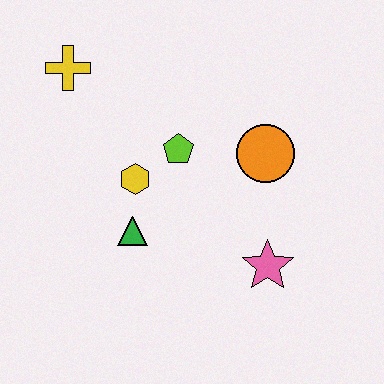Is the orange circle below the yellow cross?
Yes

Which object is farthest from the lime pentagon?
The pink star is farthest from the lime pentagon.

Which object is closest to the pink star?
The orange circle is closest to the pink star.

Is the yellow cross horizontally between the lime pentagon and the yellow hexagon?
No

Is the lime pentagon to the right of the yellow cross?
Yes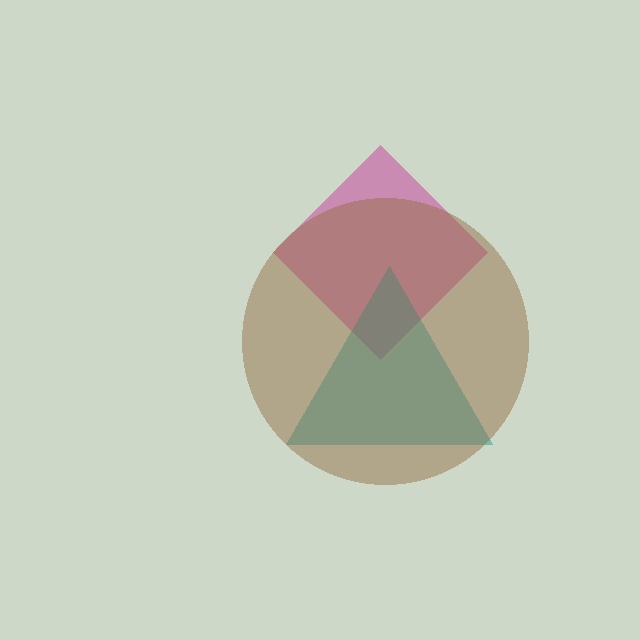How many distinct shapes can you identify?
There are 3 distinct shapes: a magenta diamond, a teal triangle, a brown circle.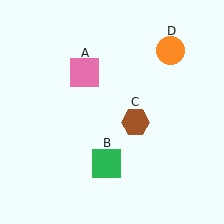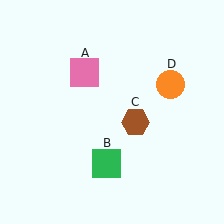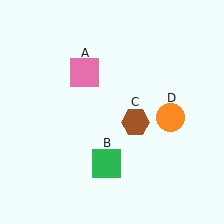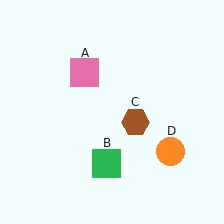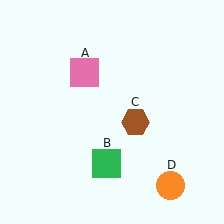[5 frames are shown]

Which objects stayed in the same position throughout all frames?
Pink square (object A) and green square (object B) and brown hexagon (object C) remained stationary.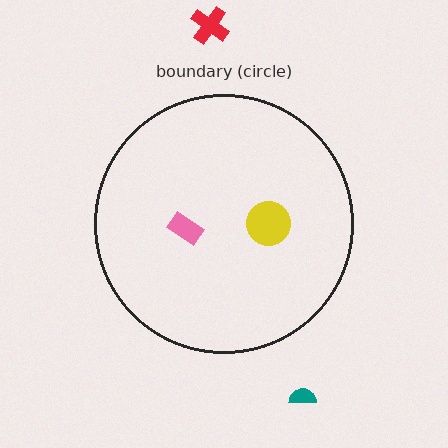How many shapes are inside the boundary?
2 inside, 2 outside.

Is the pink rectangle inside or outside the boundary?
Inside.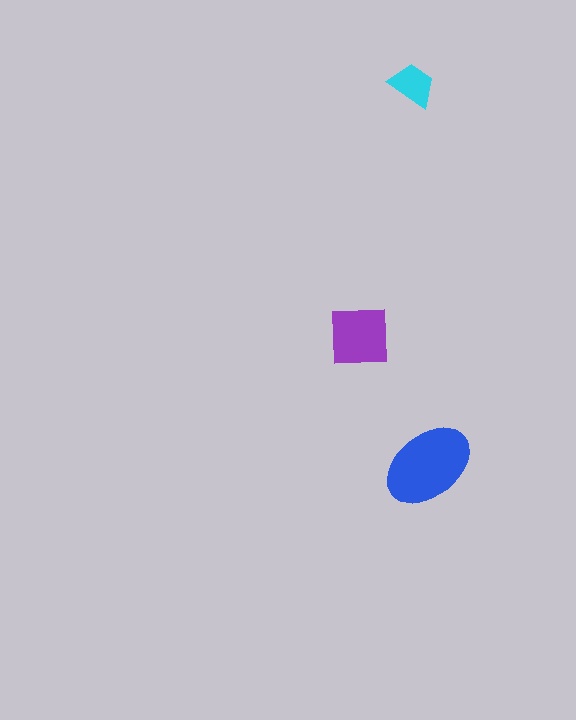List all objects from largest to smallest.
The blue ellipse, the purple square, the cyan trapezoid.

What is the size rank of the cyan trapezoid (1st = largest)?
3rd.